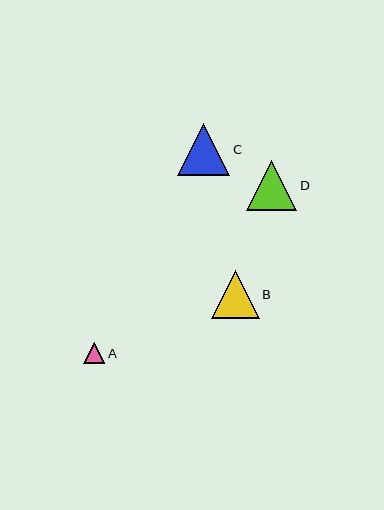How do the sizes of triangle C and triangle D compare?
Triangle C and triangle D are approximately the same size.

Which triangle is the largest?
Triangle C is the largest with a size of approximately 52 pixels.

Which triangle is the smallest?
Triangle A is the smallest with a size of approximately 21 pixels.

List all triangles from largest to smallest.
From largest to smallest: C, D, B, A.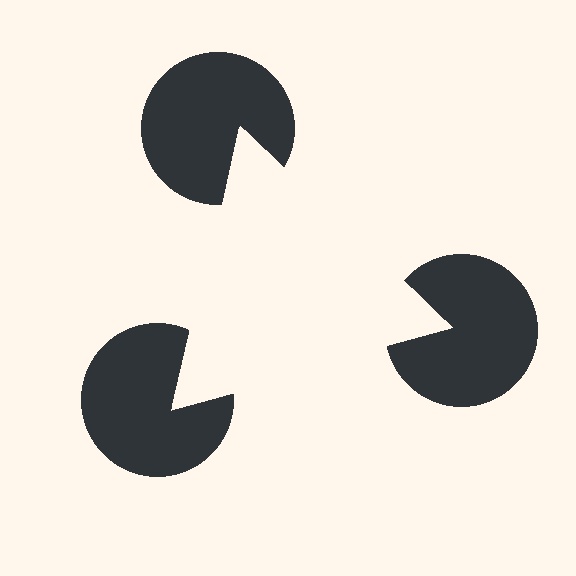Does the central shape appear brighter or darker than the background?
It typically appears slightly brighter than the background, even though no actual brightness change is drawn.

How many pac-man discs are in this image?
There are 3 — one at each vertex of the illusory triangle.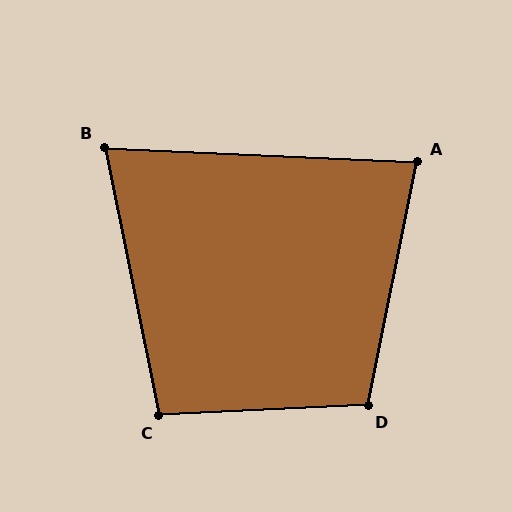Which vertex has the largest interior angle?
D, at approximately 104 degrees.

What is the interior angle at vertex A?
Approximately 81 degrees (acute).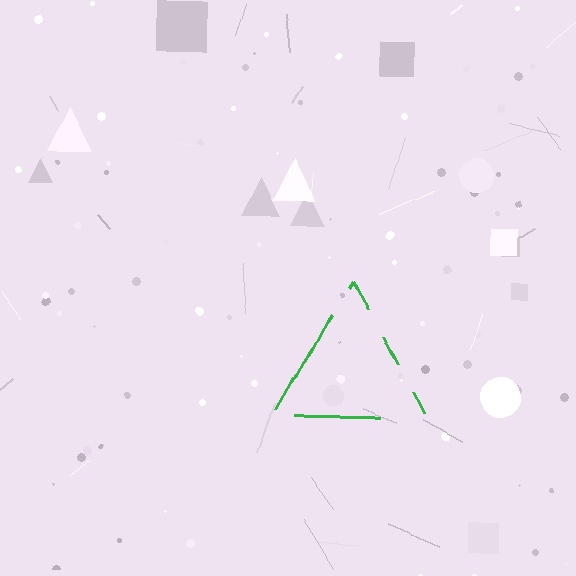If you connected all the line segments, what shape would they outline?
They would outline a triangle.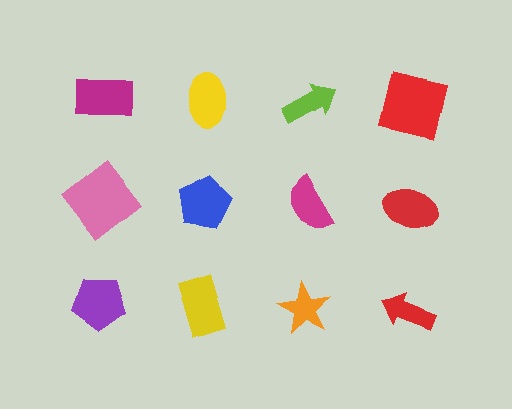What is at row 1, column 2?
A yellow ellipse.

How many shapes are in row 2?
4 shapes.